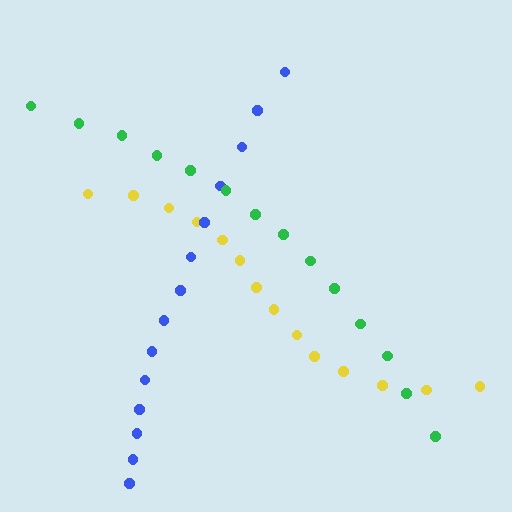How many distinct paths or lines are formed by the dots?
There are 3 distinct paths.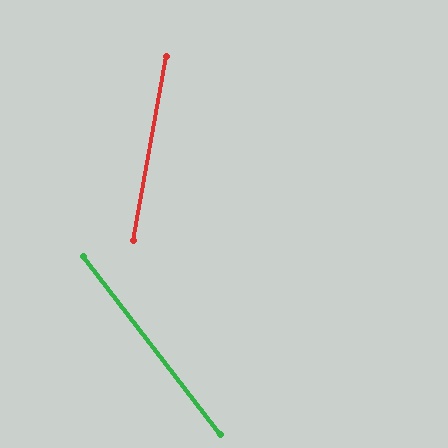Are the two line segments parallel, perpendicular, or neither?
Neither parallel nor perpendicular — they differ by about 48°.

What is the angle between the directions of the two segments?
Approximately 48 degrees.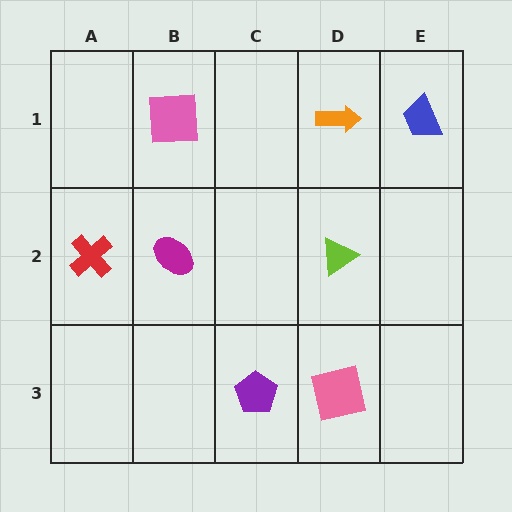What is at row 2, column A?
A red cross.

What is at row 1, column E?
A blue trapezoid.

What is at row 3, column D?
A pink square.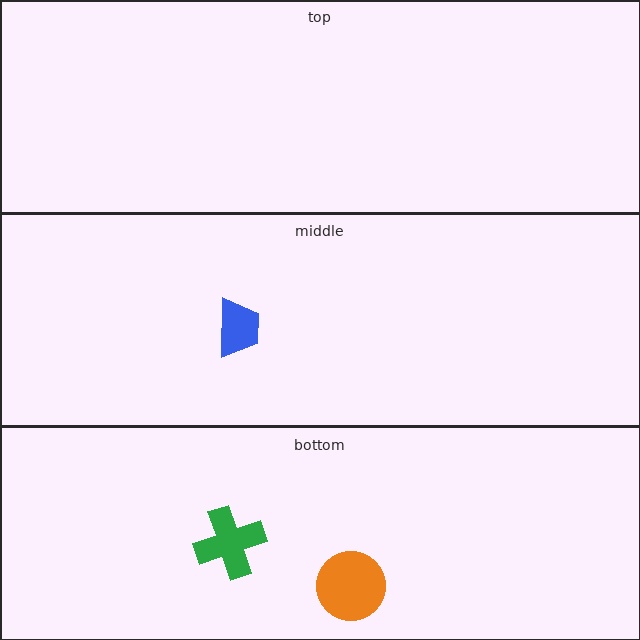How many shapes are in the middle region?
1.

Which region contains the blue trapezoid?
The middle region.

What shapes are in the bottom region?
The green cross, the orange circle.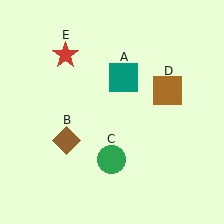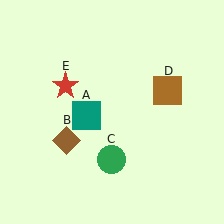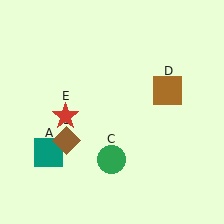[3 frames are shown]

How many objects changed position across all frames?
2 objects changed position: teal square (object A), red star (object E).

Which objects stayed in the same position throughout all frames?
Brown diamond (object B) and green circle (object C) and brown square (object D) remained stationary.